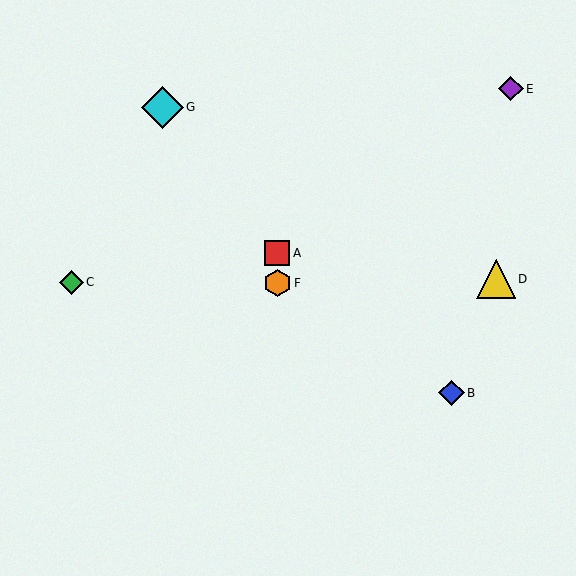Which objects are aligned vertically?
Objects A, F are aligned vertically.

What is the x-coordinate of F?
Object F is at x≈277.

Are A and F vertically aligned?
Yes, both are at x≈277.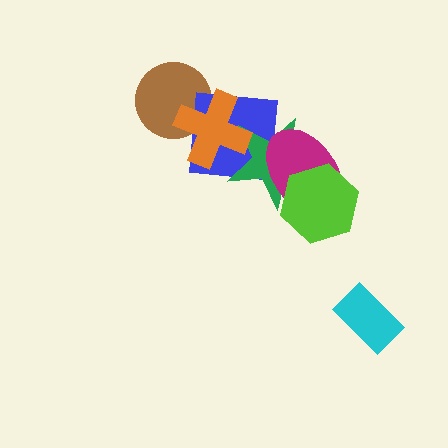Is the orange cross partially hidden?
No, no other shape covers it.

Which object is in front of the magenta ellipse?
The lime hexagon is in front of the magenta ellipse.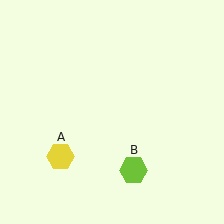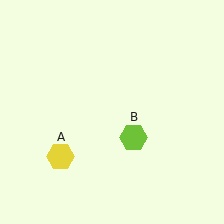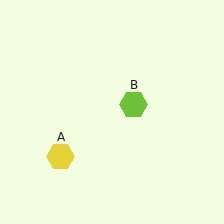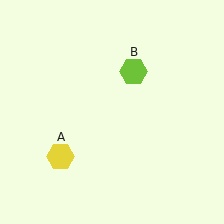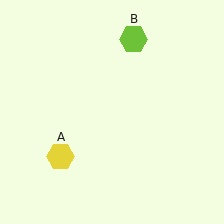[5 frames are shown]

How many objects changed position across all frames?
1 object changed position: lime hexagon (object B).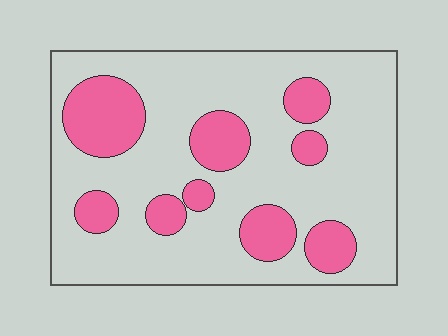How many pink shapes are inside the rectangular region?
9.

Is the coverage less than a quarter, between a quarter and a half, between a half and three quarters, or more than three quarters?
Less than a quarter.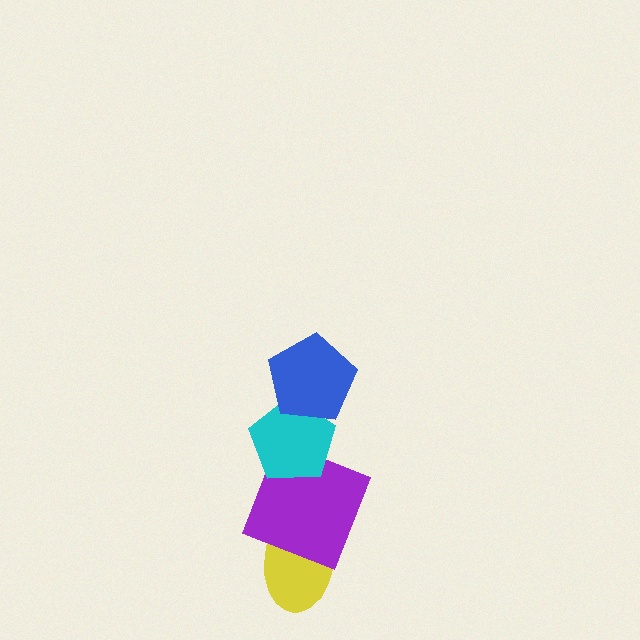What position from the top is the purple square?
The purple square is 3rd from the top.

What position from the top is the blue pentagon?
The blue pentagon is 1st from the top.